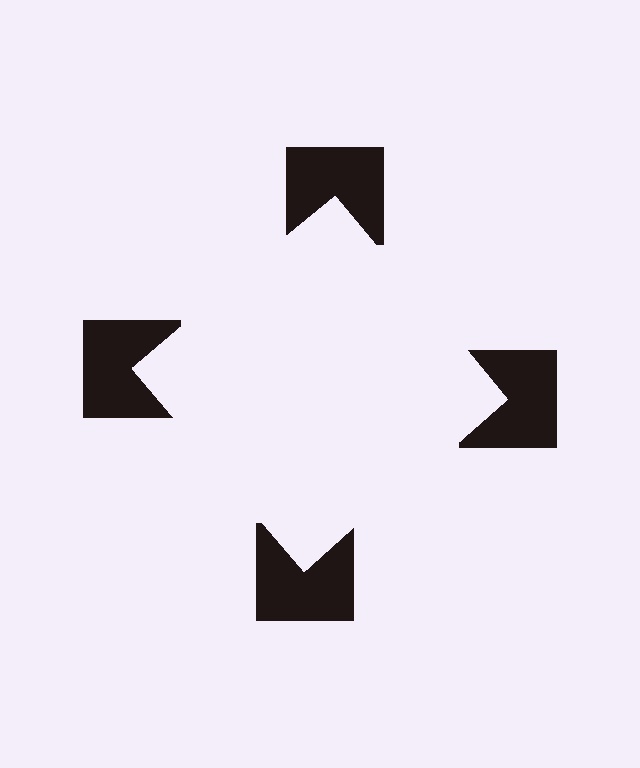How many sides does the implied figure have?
4 sides.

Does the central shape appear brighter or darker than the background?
It typically appears slightly brighter than the background, even though no actual brightness change is drawn.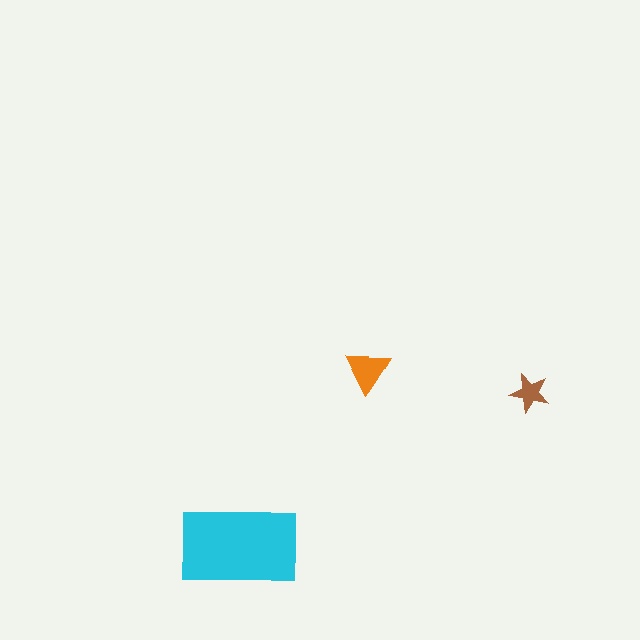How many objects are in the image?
There are 3 objects in the image.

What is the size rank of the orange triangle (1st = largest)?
2nd.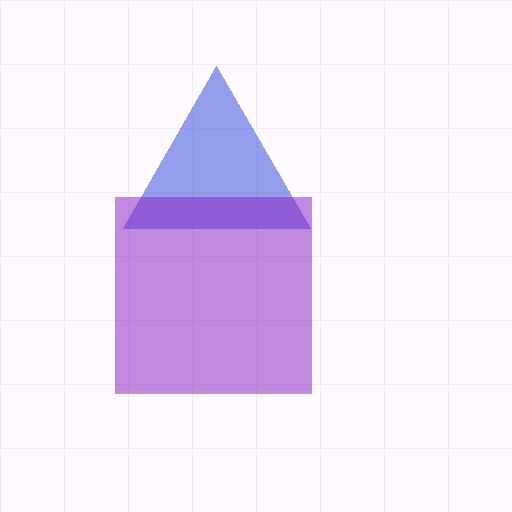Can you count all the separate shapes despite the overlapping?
Yes, there are 2 separate shapes.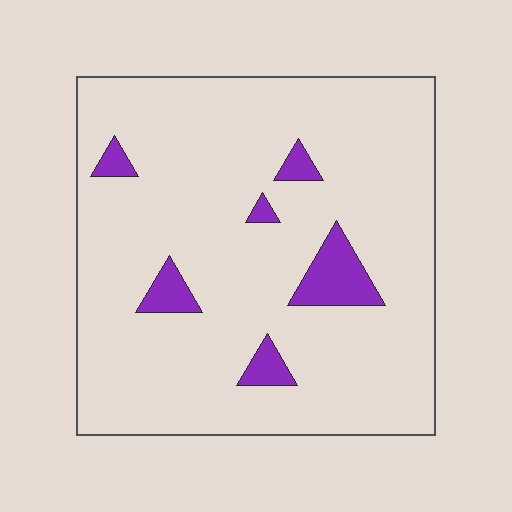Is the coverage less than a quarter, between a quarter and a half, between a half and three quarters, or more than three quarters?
Less than a quarter.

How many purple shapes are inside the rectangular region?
6.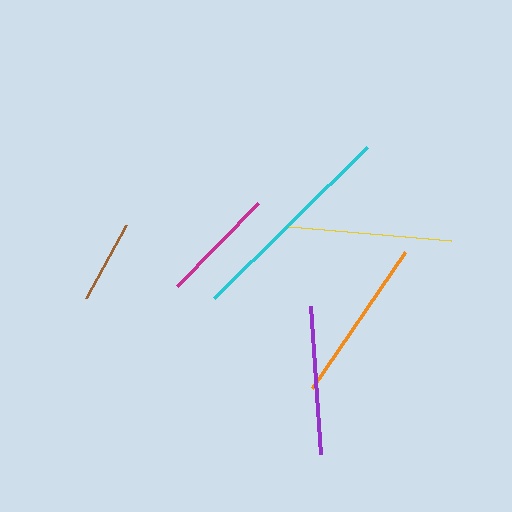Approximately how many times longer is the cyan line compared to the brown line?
The cyan line is approximately 2.6 times the length of the brown line.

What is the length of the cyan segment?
The cyan segment is approximately 214 pixels long.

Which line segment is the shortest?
The brown line is the shortest at approximately 84 pixels.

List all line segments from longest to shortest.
From longest to shortest: cyan, orange, yellow, purple, magenta, brown.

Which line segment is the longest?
The cyan line is the longest at approximately 214 pixels.